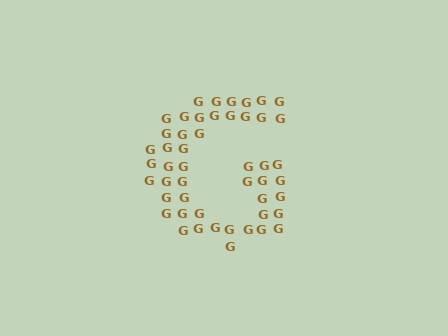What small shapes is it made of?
It is made of small letter G's.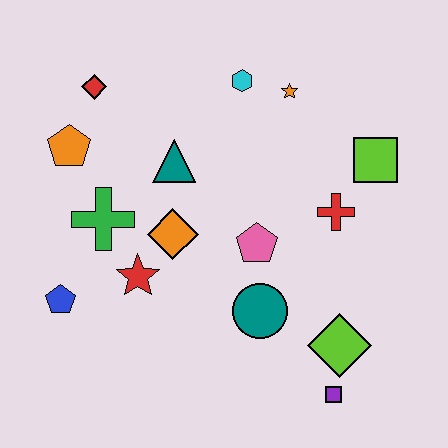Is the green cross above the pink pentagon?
Yes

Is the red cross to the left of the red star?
No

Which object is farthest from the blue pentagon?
The lime square is farthest from the blue pentagon.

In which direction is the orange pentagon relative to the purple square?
The orange pentagon is to the left of the purple square.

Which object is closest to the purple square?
The lime diamond is closest to the purple square.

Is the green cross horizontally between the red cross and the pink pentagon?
No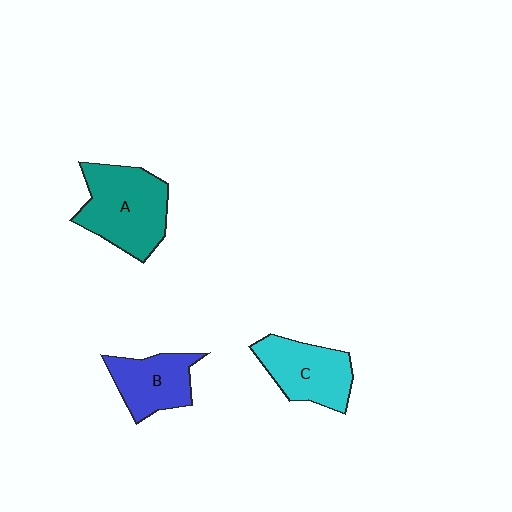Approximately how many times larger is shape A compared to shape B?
Approximately 1.5 times.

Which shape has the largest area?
Shape A (teal).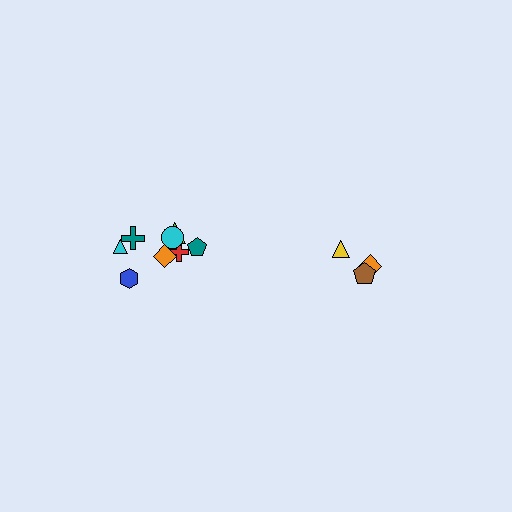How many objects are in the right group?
There are 3 objects.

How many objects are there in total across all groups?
There are 11 objects.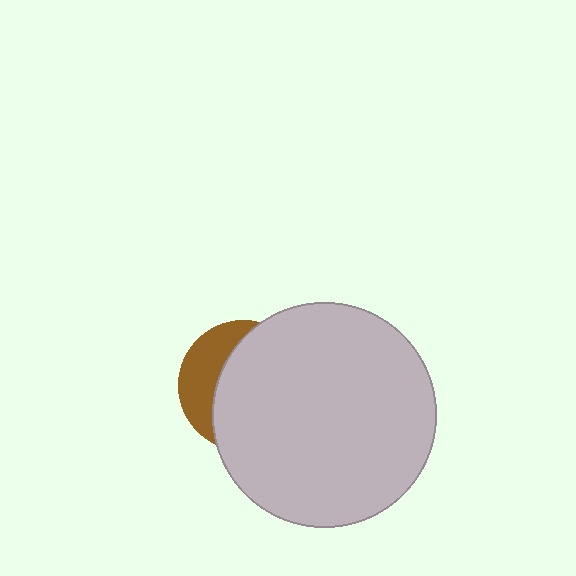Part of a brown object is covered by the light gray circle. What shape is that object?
It is a circle.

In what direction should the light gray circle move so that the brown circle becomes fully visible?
The light gray circle should move right. That is the shortest direction to clear the overlap and leave the brown circle fully visible.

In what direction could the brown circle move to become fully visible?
The brown circle could move left. That would shift it out from behind the light gray circle entirely.